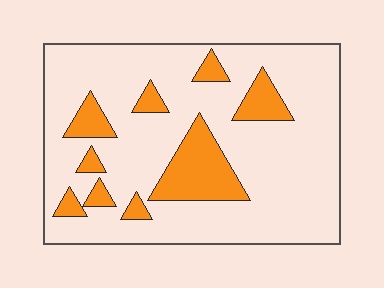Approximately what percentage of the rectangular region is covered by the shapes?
Approximately 20%.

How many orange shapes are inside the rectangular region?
9.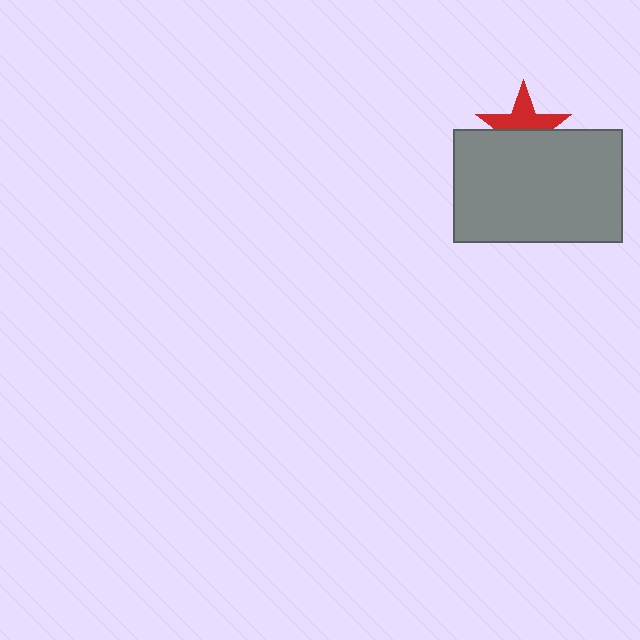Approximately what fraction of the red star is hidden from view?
Roughly 47% of the red star is hidden behind the gray rectangle.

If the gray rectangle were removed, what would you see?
You would see the complete red star.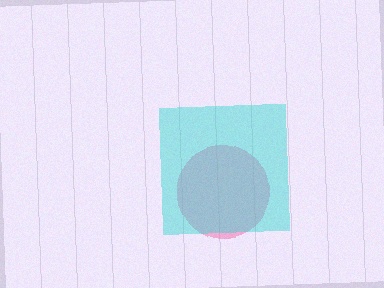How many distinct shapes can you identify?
There are 2 distinct shapes: a pink circle, a cyan square.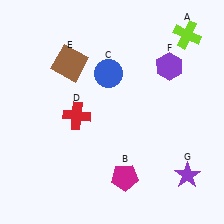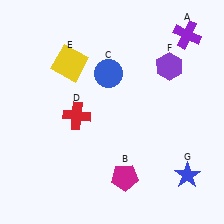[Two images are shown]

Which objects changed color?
A changed from lime to purple. E changed from brown to yellow. G changed from purple to blue.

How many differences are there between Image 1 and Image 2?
There are 3 differences between the two images.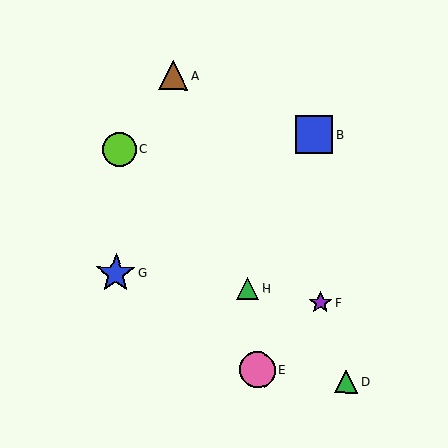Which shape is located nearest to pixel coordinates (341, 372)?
The green triangle (labeled D) at (346, 381) is nearest to that location.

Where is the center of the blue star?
The center of the blue star is at (116, 273).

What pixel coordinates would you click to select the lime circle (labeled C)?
Click at (119, 149) to select the lime circle C.